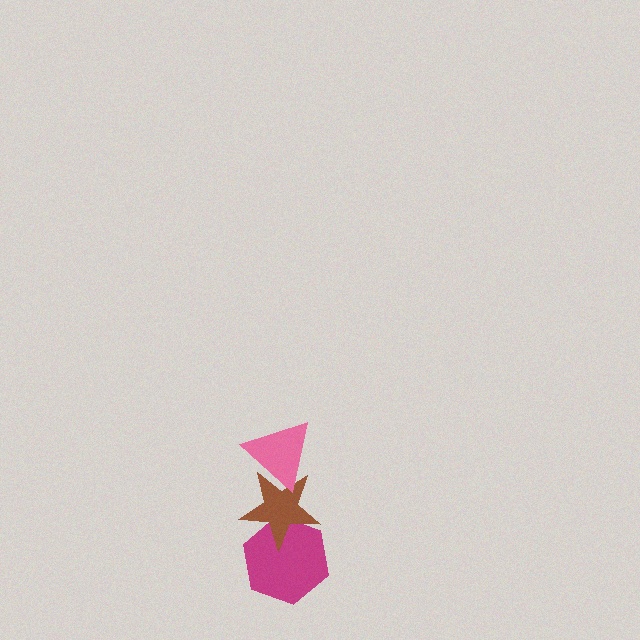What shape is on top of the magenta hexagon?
The brown star is on top of the magenta hexagon.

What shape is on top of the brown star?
The pink triangle is on top of the brown star.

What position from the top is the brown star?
The brown star is 2nd from the top.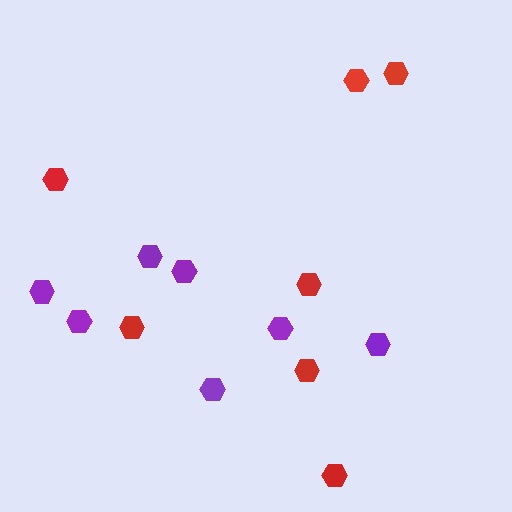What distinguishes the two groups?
There are 2 groups: one group of red hexagons (7) and one group of purple hexagons (7).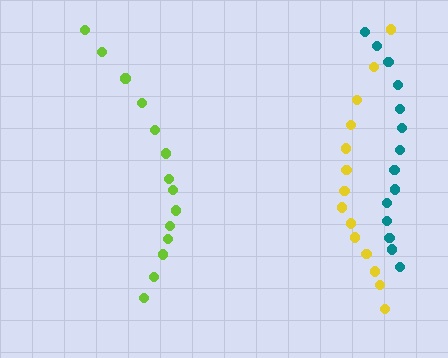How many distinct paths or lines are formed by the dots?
There are 3 distinct paths.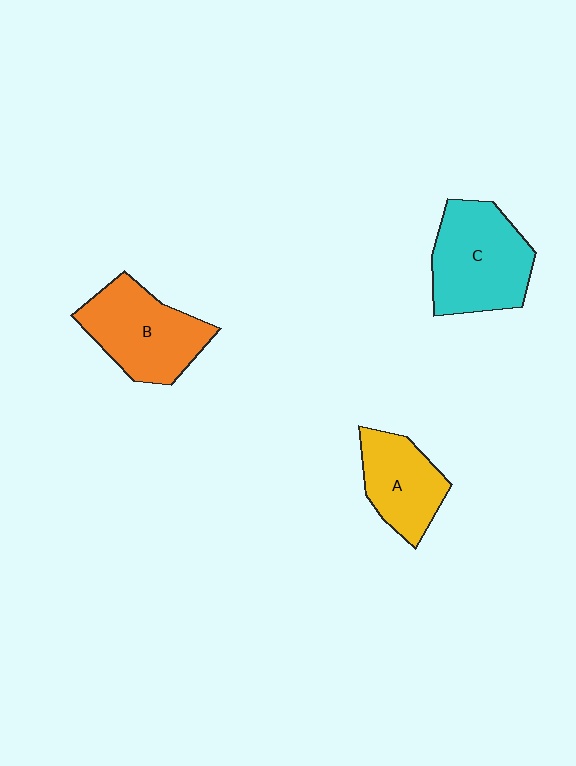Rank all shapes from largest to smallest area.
From largest to smallest: C (cyan), B (orange), A (yellow).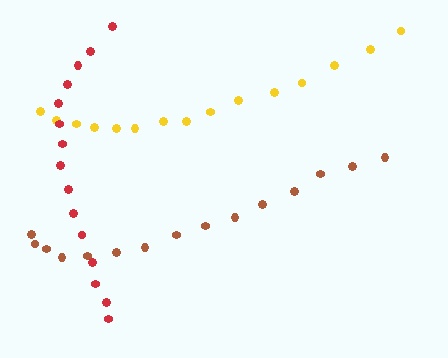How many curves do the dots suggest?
There are 3 distinct paths.